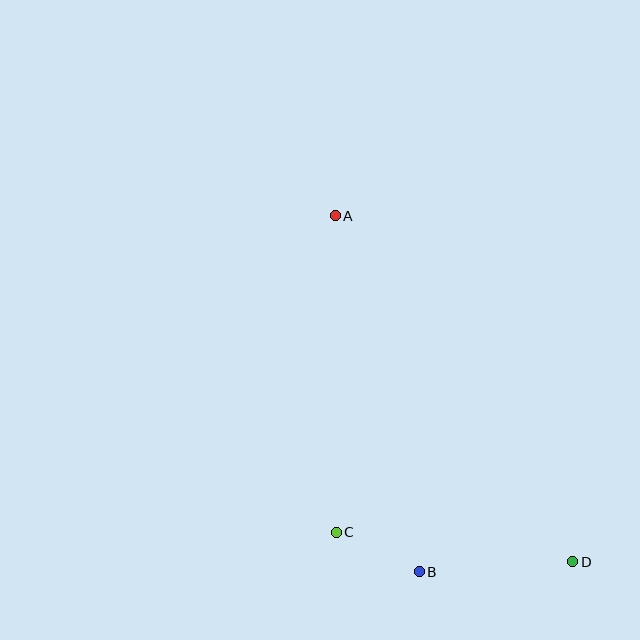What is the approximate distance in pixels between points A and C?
The distance between A and C is approximately 317 pixels.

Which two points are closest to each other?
Points B and C are closest to each other.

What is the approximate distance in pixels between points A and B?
The distance between A and B is approximately 366 pixels.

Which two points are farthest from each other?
Points A and D are farthest from each other.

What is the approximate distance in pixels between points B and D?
The distance between B and D is approximately 153 pixels.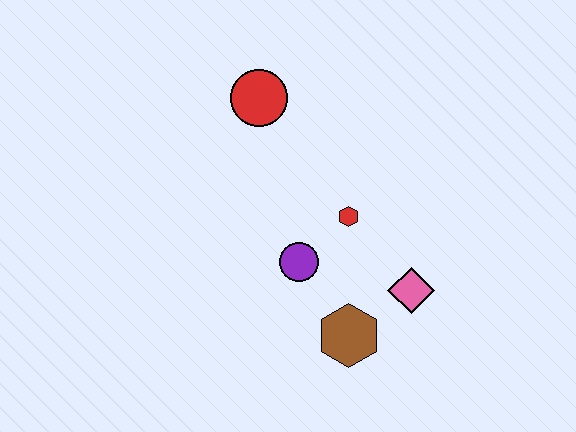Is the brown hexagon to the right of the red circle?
Yes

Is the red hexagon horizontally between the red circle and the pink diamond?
Yes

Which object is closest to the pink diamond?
The brown hexagon is closest to the pink diamond.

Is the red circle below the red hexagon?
No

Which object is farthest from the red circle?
The brown hexagon is farthest from the red circle.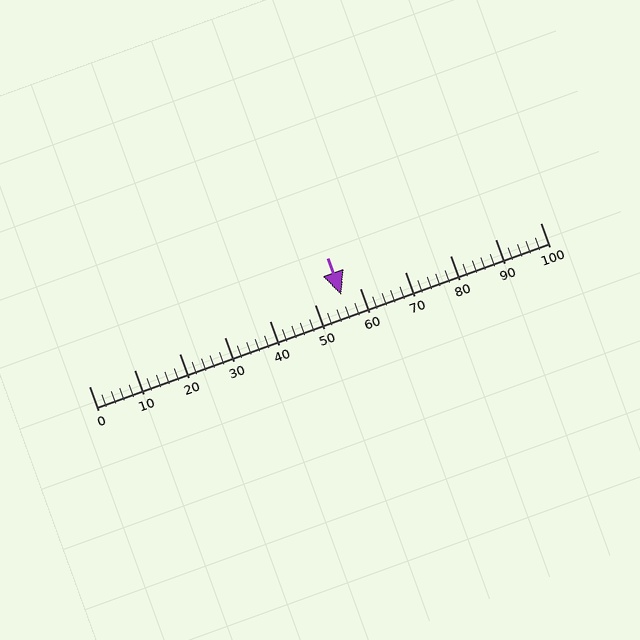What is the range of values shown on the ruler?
The ruler shows values from 0 to 100.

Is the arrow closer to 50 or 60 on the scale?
The arrow is closer to 60.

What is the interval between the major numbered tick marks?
The major tick marks are spaced 10 units apart.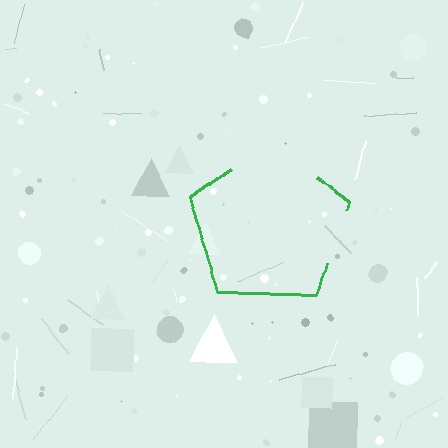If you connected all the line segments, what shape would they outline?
They would outline a pentagon.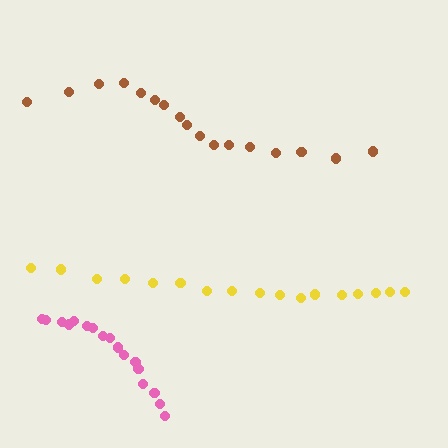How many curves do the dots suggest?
There are 3 distinct paths.